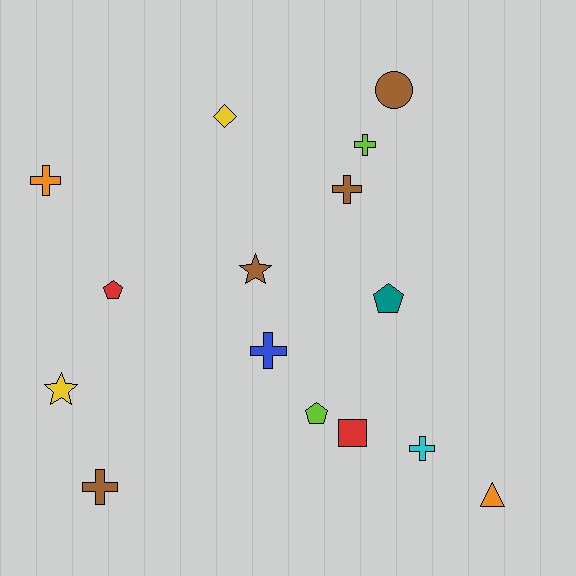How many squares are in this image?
There is 1 square.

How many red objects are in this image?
There are 2 red objects.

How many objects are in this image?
There are 15 objects.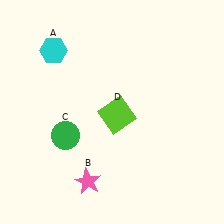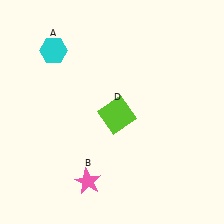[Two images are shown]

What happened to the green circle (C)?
The green circle (C) was removed in Image 2. It was in the bottom-left area of Image 1.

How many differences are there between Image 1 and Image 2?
There is 1 difference between the two images.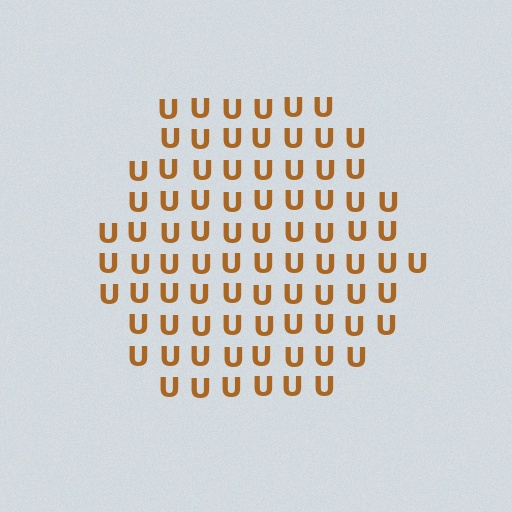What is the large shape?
The large shape is a hexagon.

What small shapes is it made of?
It is made of small letter U's.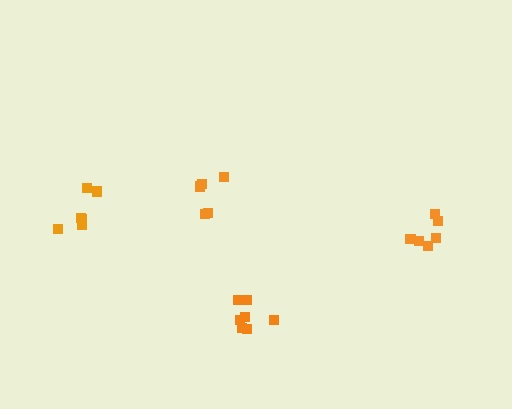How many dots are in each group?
Group 1: 5 dots, Group 2: 6 dots, Group 3: 6 dots, Group 4: 7 dots (24 total).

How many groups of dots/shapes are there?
There are 4 groups.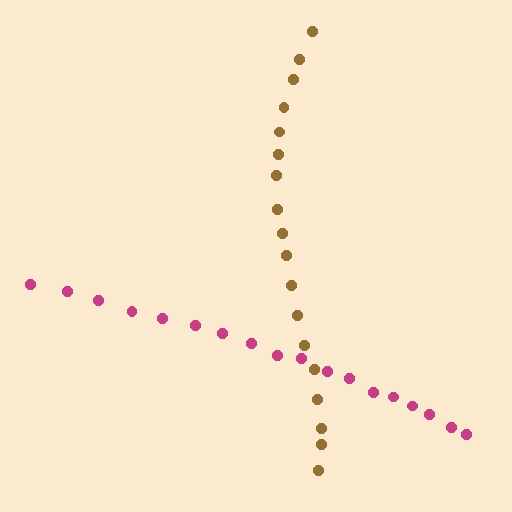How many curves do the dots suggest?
There are 2 distinct paths.